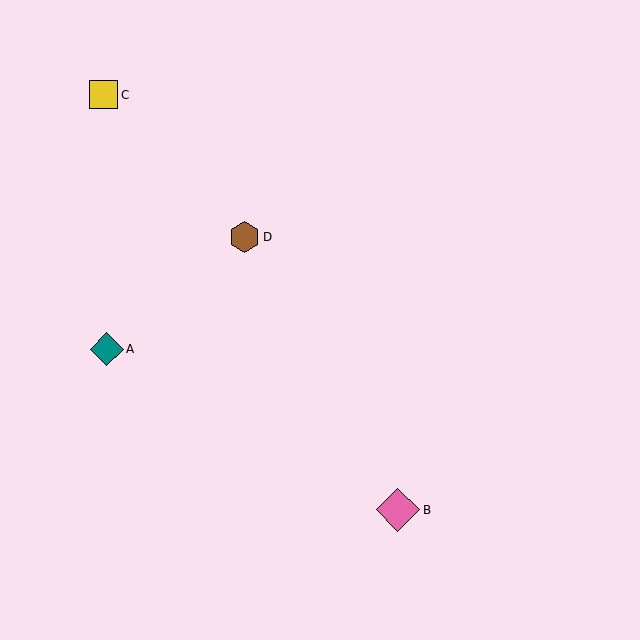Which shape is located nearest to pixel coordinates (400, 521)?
The pink diamond (labeled B) at (398, 510) is nearest to that location.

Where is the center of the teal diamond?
The center of the teal diamond is at (107, 349).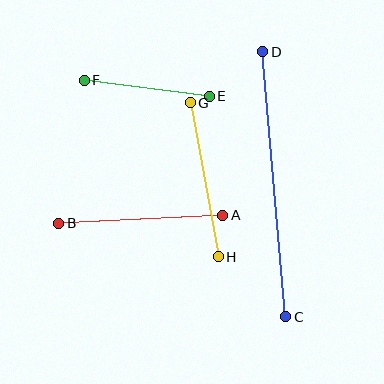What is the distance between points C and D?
The distance is approximately 266 pixels.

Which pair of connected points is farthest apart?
Points C and D are farthest apart.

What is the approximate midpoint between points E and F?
The midpoint is at approximately (147, 88) pixels.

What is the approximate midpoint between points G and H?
The midpoint is at approximately (204, 180) pixels.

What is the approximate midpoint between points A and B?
The midpoint is at approximately (141, 219) pixels.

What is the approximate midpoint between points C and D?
The midpoint is at approximately (274, 184) pixels.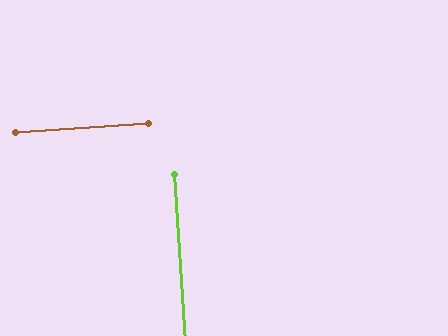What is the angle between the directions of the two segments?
Approximately 89 degrees.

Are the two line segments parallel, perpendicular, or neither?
Perpendicular — they meet at approximately 89°.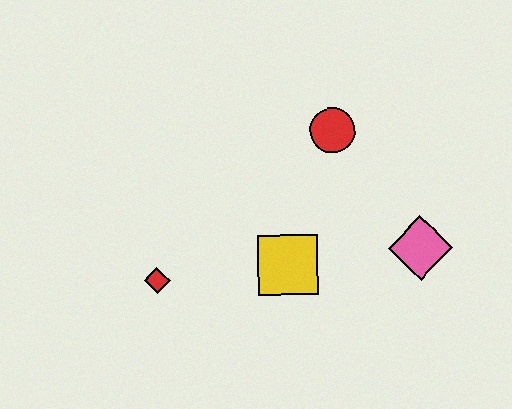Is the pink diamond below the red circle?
Yes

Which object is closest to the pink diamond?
The yellow square is closest to the pink diamond.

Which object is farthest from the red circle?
The red diamond is farthest from the red circle.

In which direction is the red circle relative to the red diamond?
The red circle is to the right of the red diamond.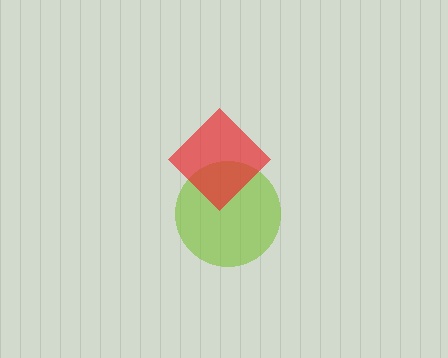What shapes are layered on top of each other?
The layered shapes are: a lime circle, a red diamond.